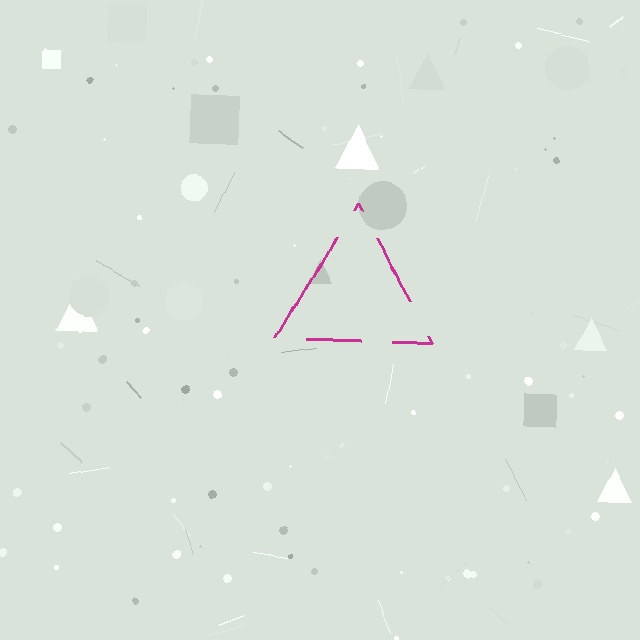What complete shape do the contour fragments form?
The contour fragments form a triangle.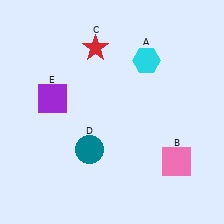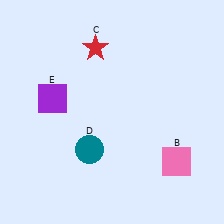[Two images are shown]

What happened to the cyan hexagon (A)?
The cyan hexagon (A) was removed in Image 2. It was in the top-right area of Image 1.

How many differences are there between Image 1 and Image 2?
There is 1 difference between the two images.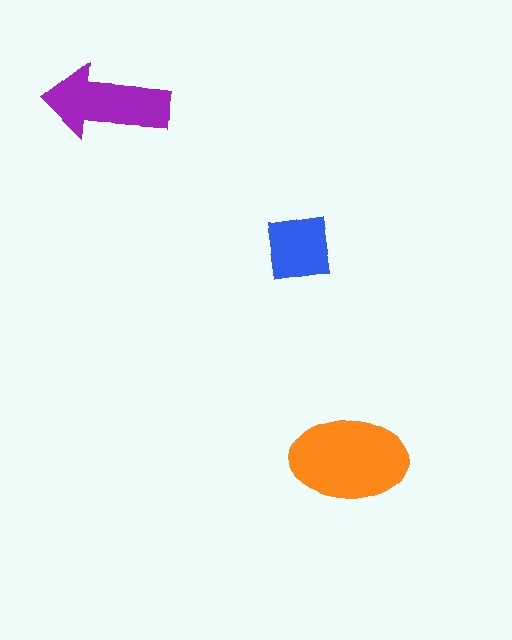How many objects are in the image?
There are 3 objects in the image.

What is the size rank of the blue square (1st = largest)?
3rd.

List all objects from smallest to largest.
The blue square, the purple arrow, the orange ellipse.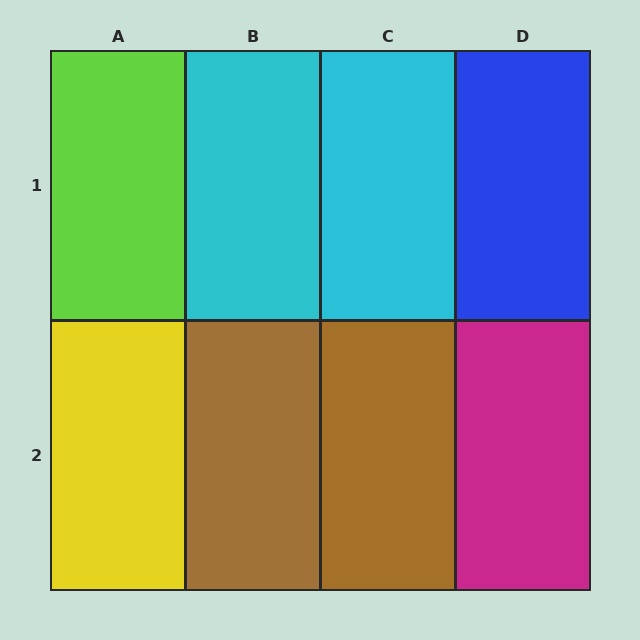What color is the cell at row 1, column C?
Cyan.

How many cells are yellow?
1 cell is yellow.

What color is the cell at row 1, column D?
Blue.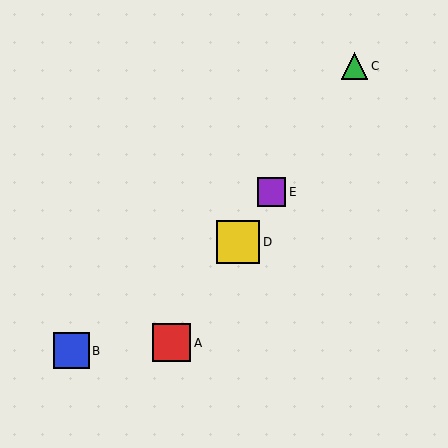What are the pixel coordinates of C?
Object C is at (355, 66).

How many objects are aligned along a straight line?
4 objects (A, C, D, E) are aligned along a straight line.